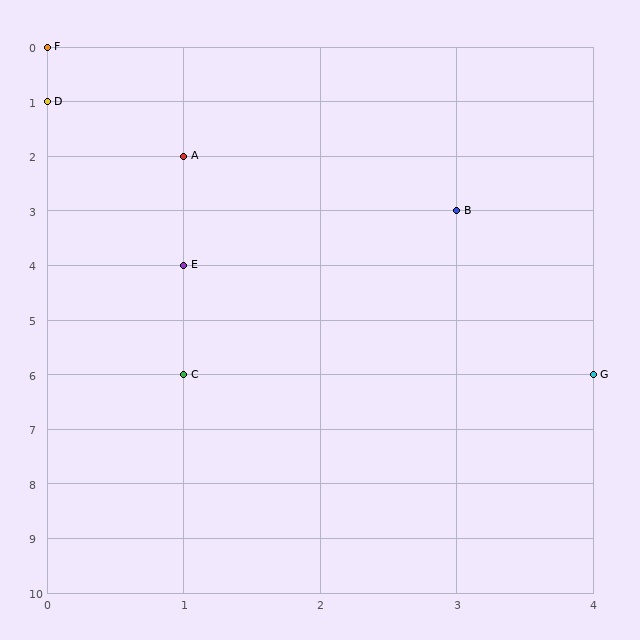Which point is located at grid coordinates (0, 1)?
Point D is at (0, 1).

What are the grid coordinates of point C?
Point C is at grid coordinates (1, 6).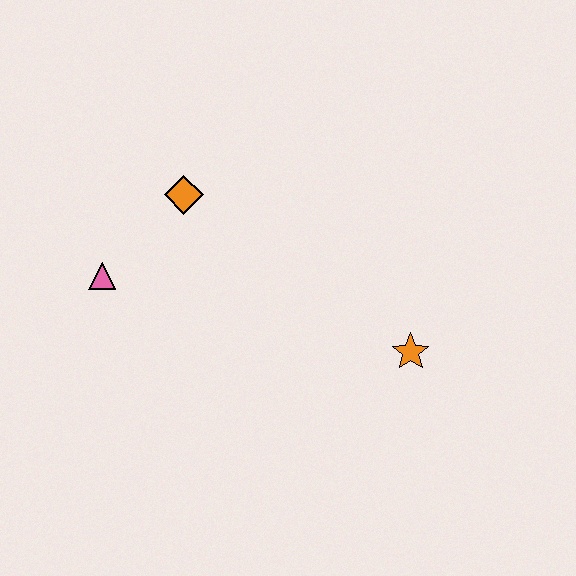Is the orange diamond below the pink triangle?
No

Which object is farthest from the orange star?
The pink triangle is farthest from the orange star.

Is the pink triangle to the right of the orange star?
No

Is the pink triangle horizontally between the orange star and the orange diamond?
No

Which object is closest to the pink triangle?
The orange diamond is closest to the pink triangle.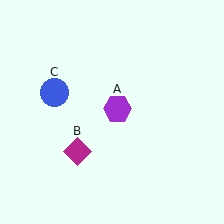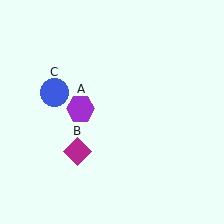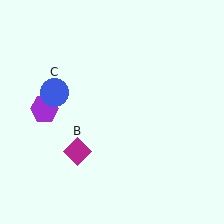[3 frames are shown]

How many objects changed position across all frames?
1 object changed position: purple hexagon (object A).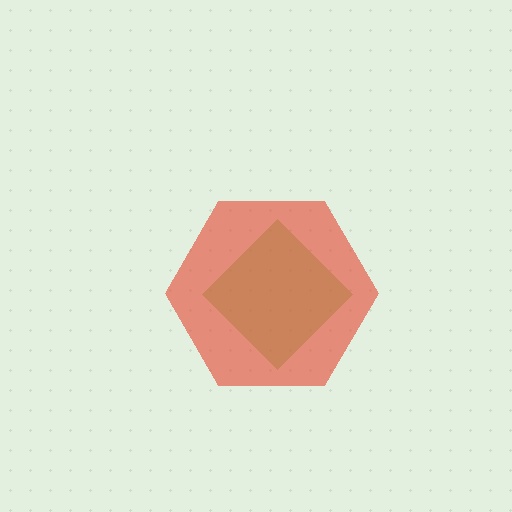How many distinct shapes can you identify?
There are 2 distinct shapes: a lime diamond, a red hexagon.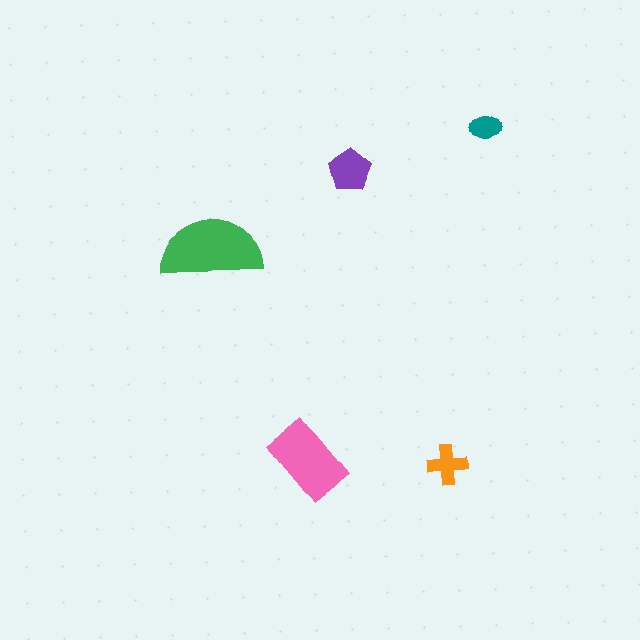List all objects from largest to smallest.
The green semicircle, the pink rectangle, the purple pentagon, the orange cross, the teal ellipse.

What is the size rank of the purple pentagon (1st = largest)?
3rd.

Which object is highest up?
The teal ellipse is topmost.